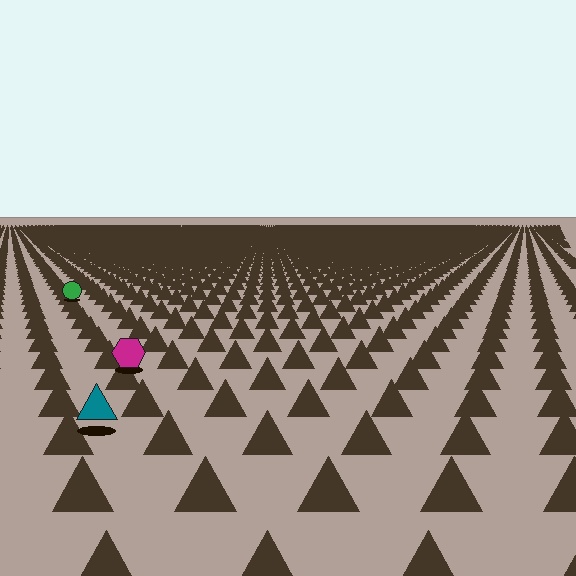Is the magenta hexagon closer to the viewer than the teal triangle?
No. The teal triangle is closer — you can tell from the texture gradient: the ground texture is coarser near it.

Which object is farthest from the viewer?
The green circle is farthest from the viewer. It appears smaller and the ground texture around it is denser.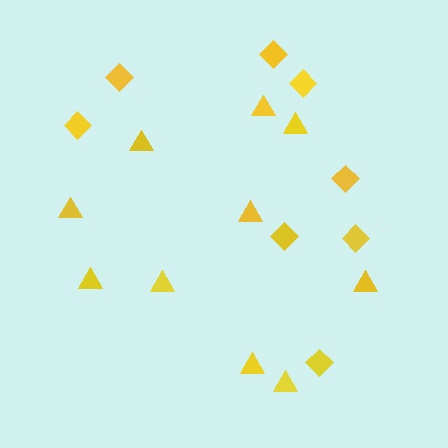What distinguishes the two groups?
There are 2 groups: one group of diamonds (8) and one group of triangles (10).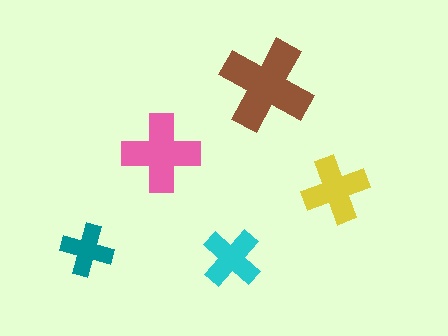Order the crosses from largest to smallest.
the brown one, the pink one, the yellow one, the cyan one, the teal one.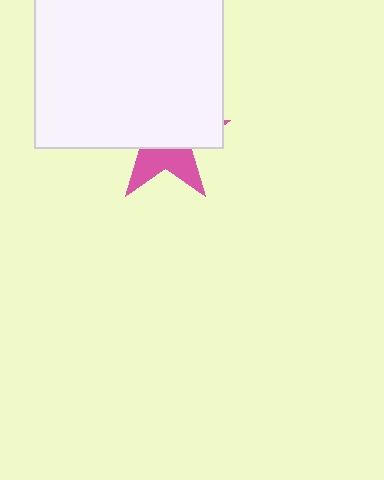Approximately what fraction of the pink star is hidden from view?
Roughly 63% of the pink star is hidden behind the white square.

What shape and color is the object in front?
The object in front is a white square.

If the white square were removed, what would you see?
You would see the complete pink star.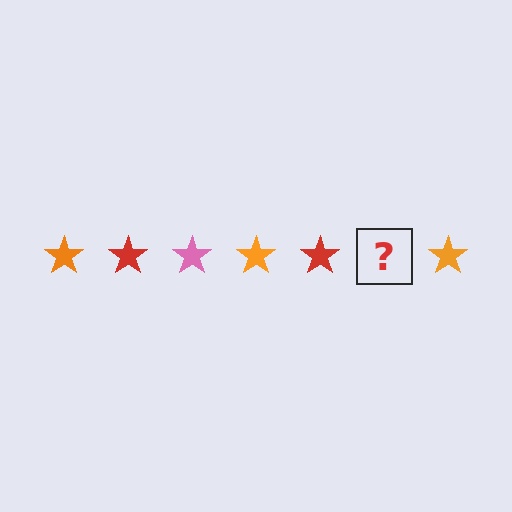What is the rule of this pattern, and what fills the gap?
The rule is that the pattern cycles through orange, red, pink stars. The gap should be filled with a pink star.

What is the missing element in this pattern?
The missing element is a pink star.